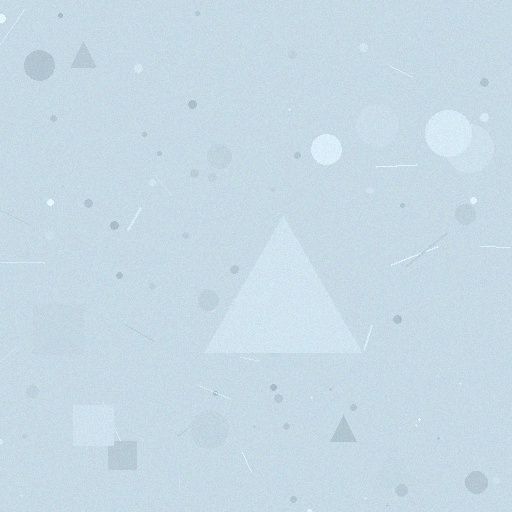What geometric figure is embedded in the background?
A triangle is embedded in the background.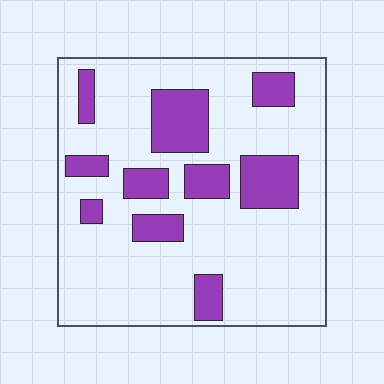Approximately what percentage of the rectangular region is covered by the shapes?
Approximately 25%.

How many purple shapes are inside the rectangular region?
10.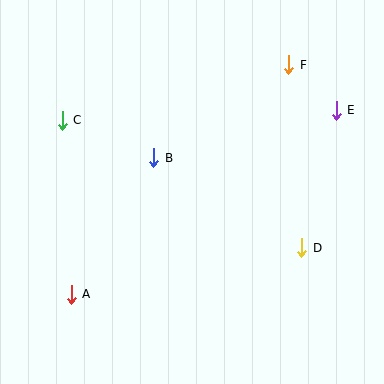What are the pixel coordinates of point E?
Point E is at (336, 110).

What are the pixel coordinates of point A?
Point A is at (71, 294).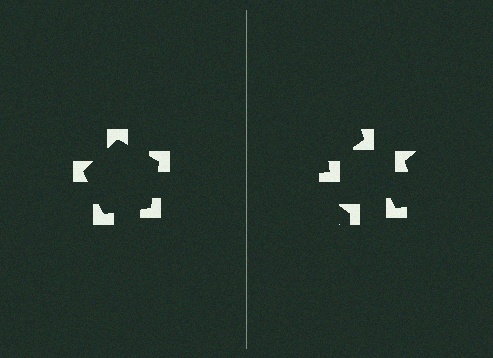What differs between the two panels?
The notched squares are positioned identically on both sides; only the wedge orientations differ. On the left they align to a pentagon; on the right they are misaligned.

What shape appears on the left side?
An illusory pentagon.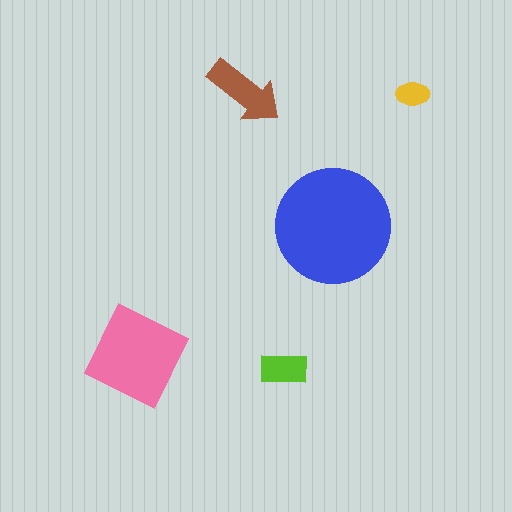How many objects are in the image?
There are 5 objects in the image.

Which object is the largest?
The blue circle.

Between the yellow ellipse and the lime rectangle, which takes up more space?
The lime rectangle.